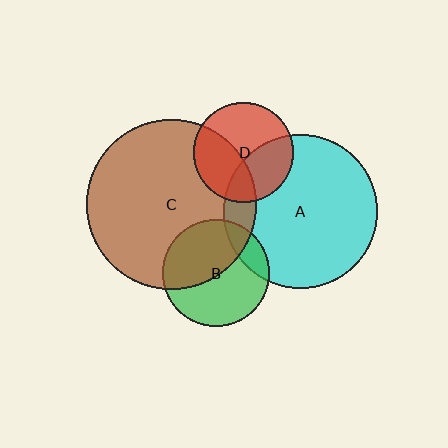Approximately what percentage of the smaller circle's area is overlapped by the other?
Approximately 35%.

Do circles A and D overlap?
Yes.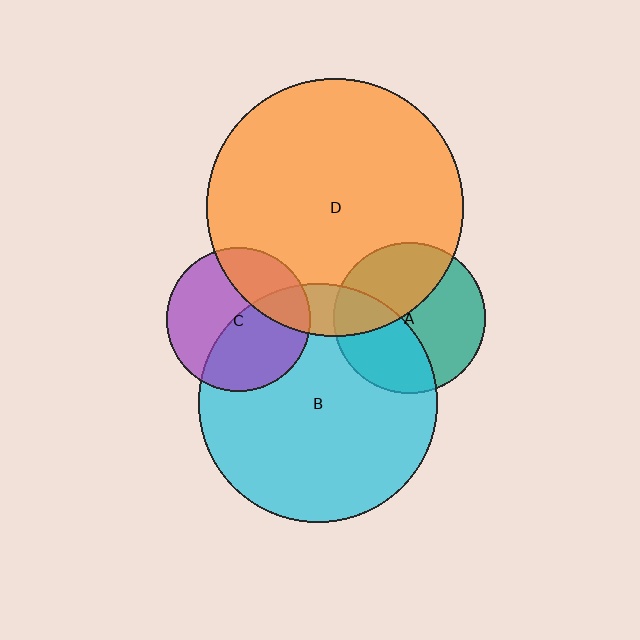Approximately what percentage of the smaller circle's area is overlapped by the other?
Approximately 45%.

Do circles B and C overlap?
Yes.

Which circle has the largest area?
Circle D (orange).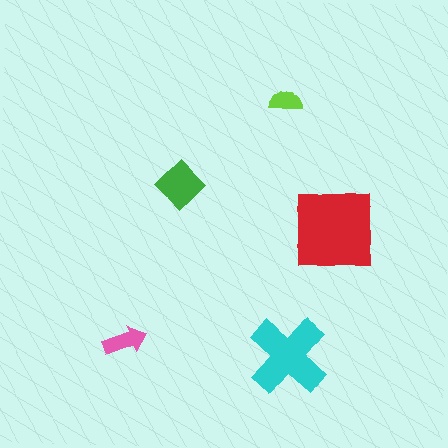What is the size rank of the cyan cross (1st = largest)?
2nd.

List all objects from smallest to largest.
The lime semicircle, the pink arrow, the green diamond, the cyan cross, the red square.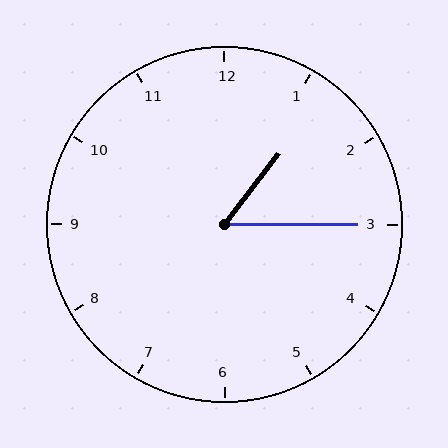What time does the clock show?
1:15.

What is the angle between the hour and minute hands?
Approximately 52 degrees.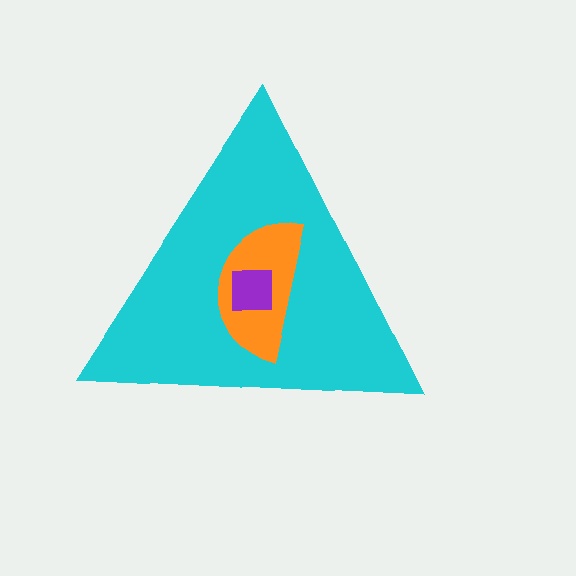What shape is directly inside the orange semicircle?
The purple square.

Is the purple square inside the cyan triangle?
Yes.